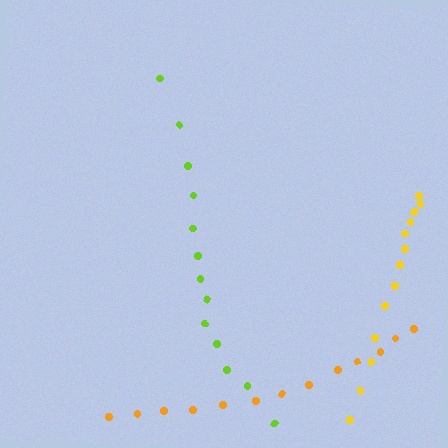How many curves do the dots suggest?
There are 3 distinct paths.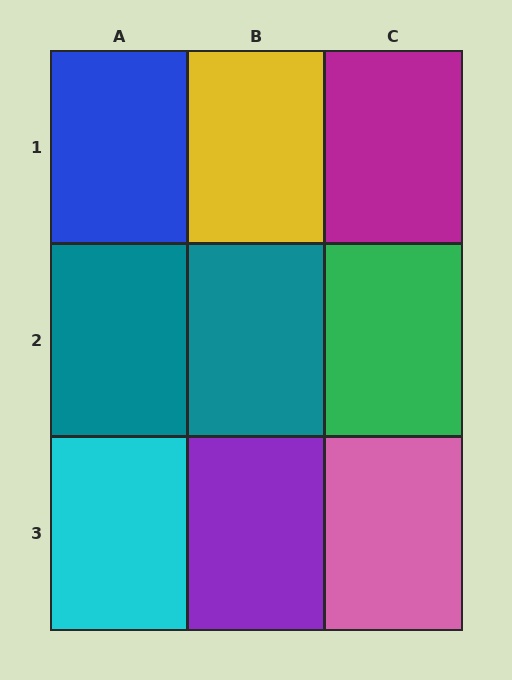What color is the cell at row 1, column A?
Blue.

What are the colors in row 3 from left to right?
Cyan, purple, pink.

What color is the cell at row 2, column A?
Teal.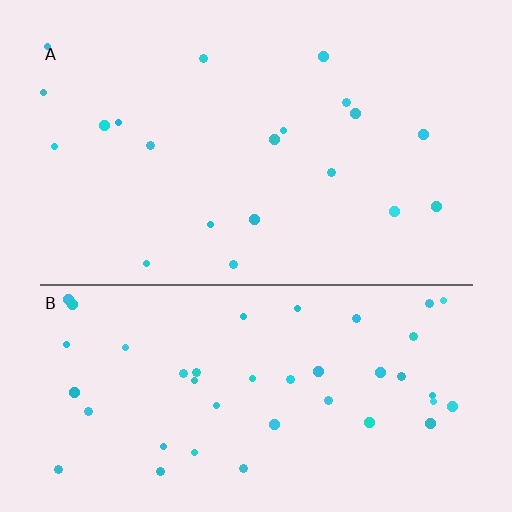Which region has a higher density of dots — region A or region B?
B (the bottom).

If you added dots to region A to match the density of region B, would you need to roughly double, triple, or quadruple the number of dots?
Approximately double.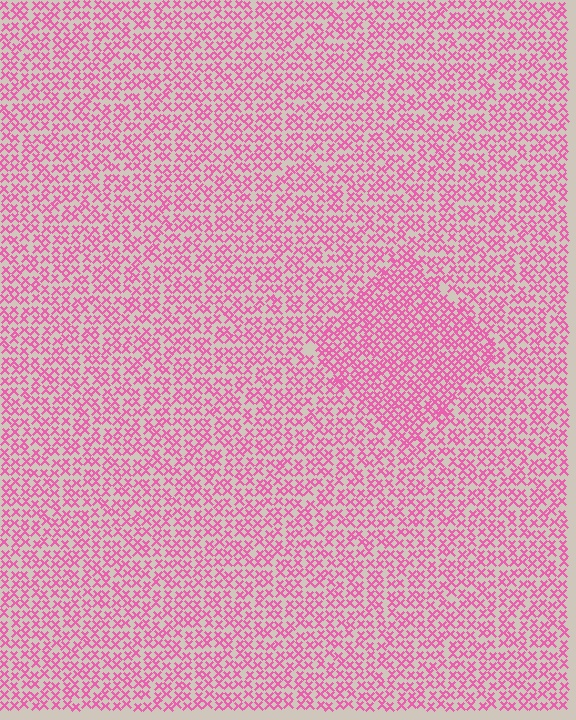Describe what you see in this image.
The image contains small pink elements arranged at two different densities. A diamond-shaped region is visible where the elements are more densely packed than the surrounding area.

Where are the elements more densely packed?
The elements are more densely packed inside the diamond boundary.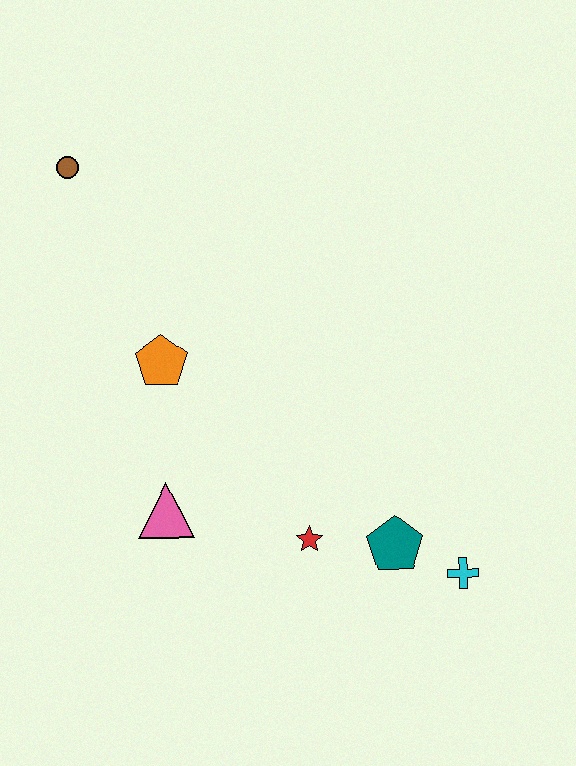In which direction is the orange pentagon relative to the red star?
The orange pentagon is above the red star.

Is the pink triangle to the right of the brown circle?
Yes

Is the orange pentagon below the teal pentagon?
No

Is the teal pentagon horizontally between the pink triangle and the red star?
No